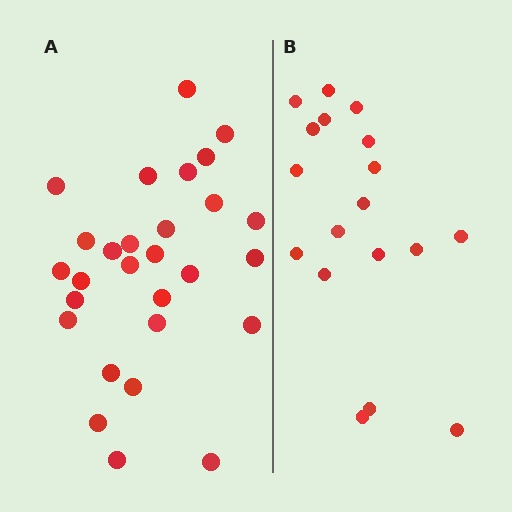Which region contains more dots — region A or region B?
Region A (the left region) has more dots.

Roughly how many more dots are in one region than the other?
Region A has roughly 10 or so more dots than region B.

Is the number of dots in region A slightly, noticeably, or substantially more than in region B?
Region A has substantially more. The ratio is roughly 1.6 to 1.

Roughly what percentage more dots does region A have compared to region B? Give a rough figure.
About 55% more.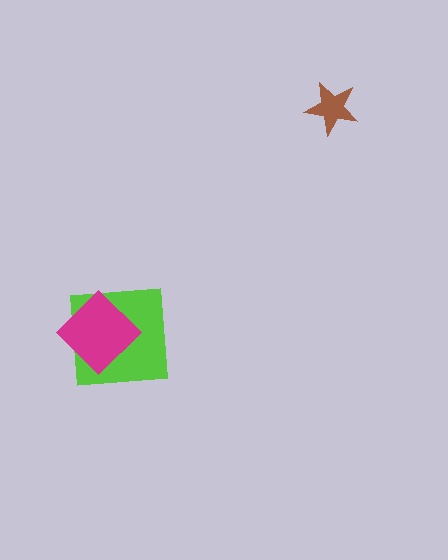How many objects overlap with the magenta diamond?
1 object overlaps with the magenta diamond.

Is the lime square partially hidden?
Yes, it is partially covered by another shape.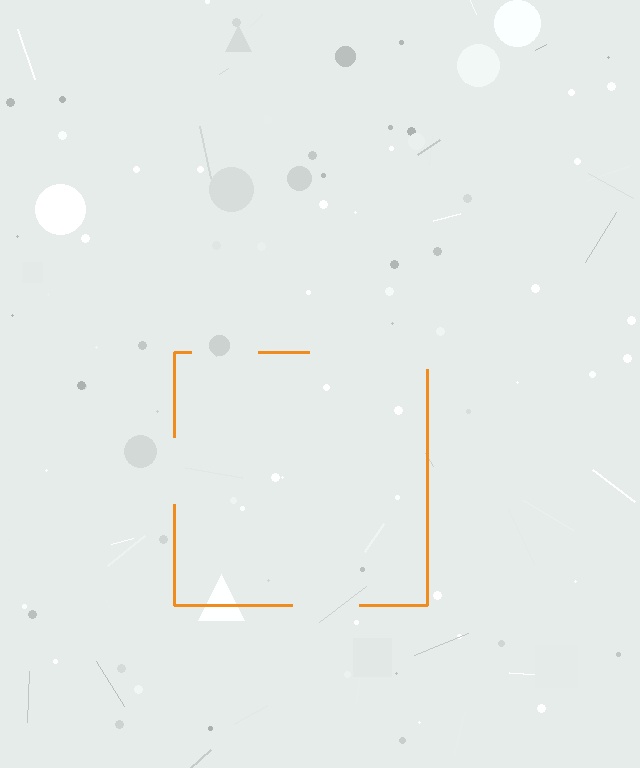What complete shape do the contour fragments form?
The contour fragments form a square.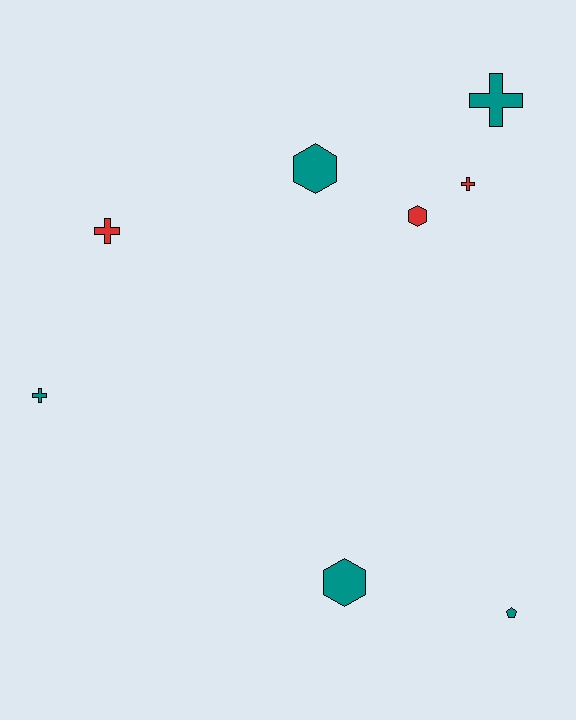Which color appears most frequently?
Teal, with 5 objects.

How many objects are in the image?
There are 8 objects.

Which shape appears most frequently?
Cross, with 4 objects.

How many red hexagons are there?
There is 1 red hexagon.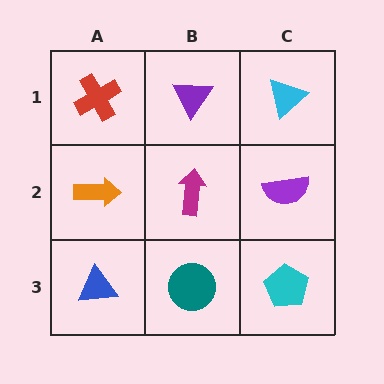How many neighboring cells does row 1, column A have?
2.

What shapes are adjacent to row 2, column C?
A cyan triangle (row 1, column C), a cyan pentagon (row 3, column C), a magenta arrow (row 2, column B).